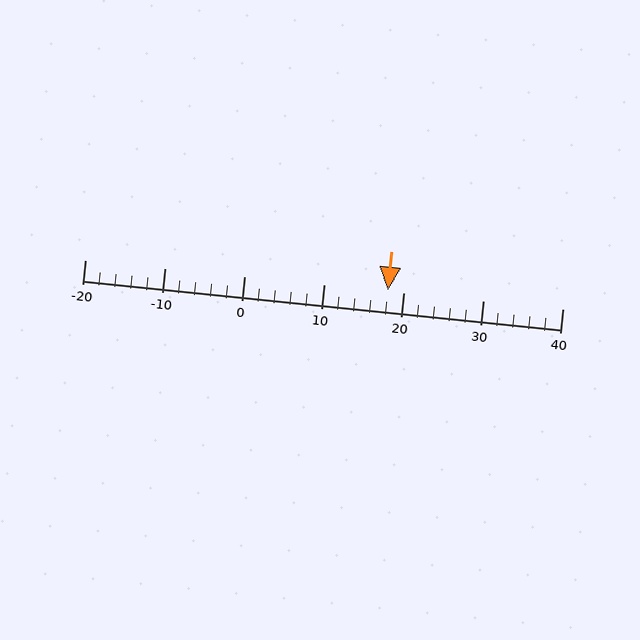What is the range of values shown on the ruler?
The ruler shows values from -20 to 40.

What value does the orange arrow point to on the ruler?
The orange arrow points to approximately 18.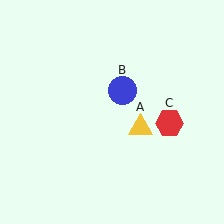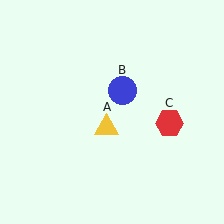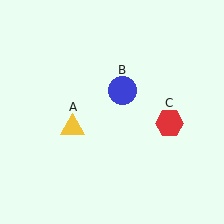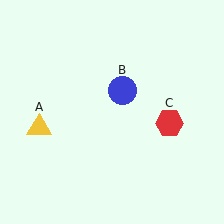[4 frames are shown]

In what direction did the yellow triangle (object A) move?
The yellow triangle (object A) moved left.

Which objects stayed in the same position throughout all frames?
Blue circle (object B) and red hexagon (object C) remained stationary.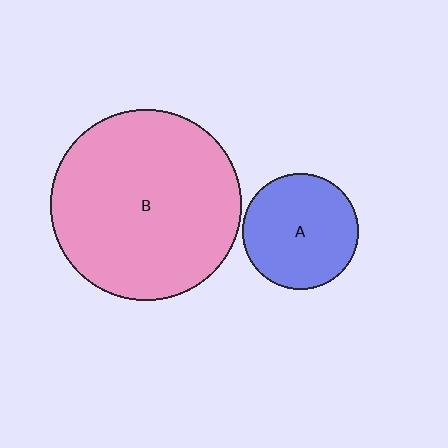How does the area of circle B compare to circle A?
Approximately 2.7 times.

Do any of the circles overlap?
No, none of the circles overlap.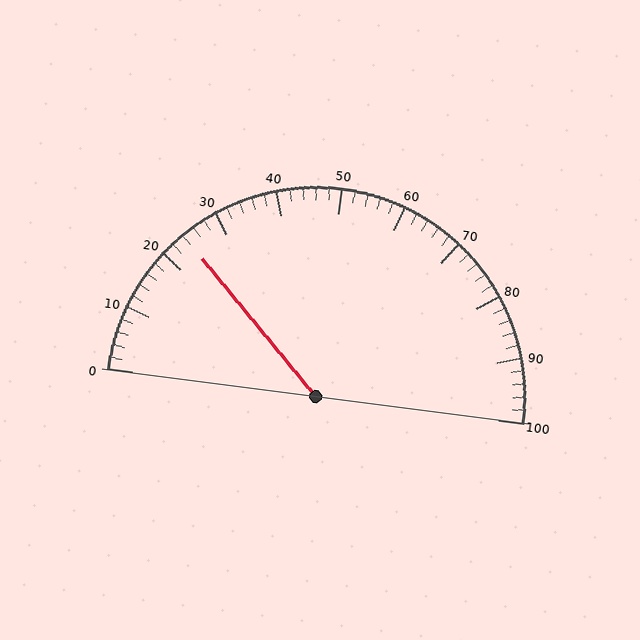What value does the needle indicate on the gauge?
The needle indicates approximately 24.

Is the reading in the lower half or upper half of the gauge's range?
The reading is in the lower half of the range (0 to 100).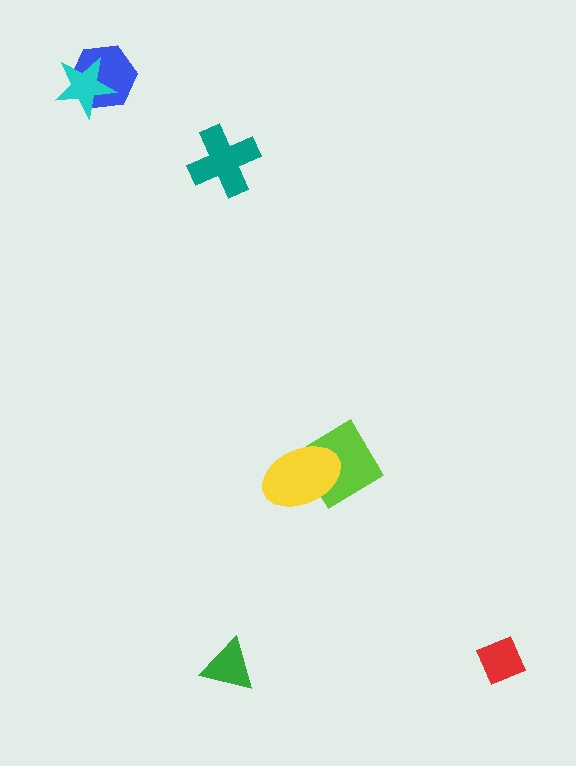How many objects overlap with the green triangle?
0 objects overlap with the green triangle.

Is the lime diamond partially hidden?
Yes, it is partially covered by another shape.